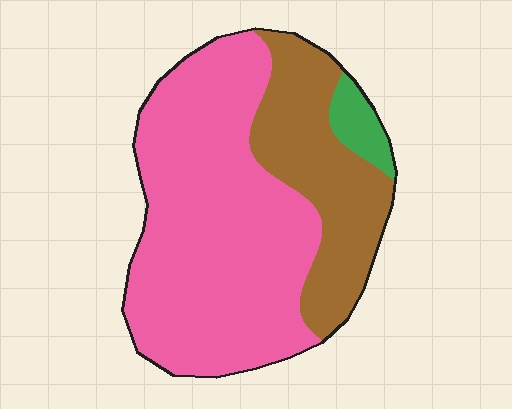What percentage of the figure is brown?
Brown covers around 30% of the figure.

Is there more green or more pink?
Pink.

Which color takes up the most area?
Pink, at roughly 65%.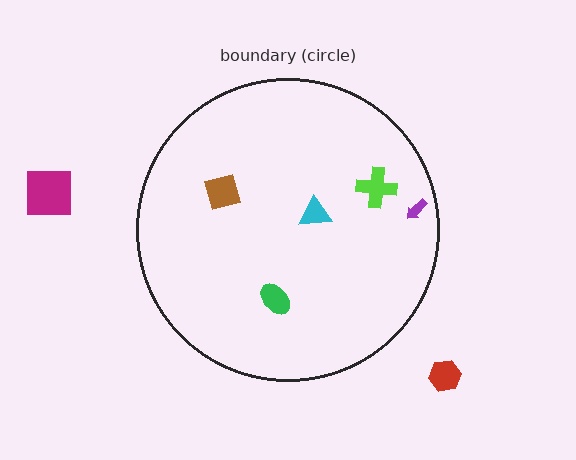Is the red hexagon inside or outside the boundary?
Outside.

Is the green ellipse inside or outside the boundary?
Inside.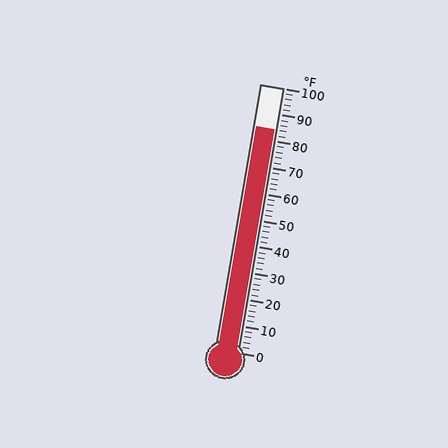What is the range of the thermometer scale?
The thermometer scale ranges from 0°F to 100°F.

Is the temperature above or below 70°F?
The temperature is above 70°F.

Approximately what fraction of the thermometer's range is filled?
The thermometer is filled to approximately 85% of its range.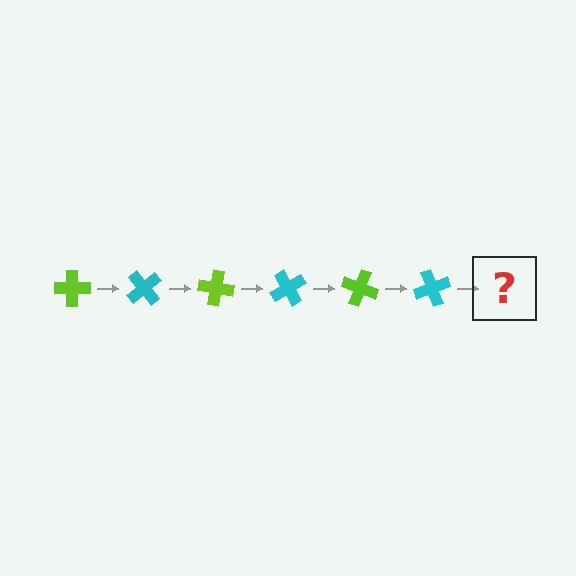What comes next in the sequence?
The next element should be a lime cross, rotated 300 degrees from the start.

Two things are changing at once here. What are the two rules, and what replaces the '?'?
The two rules are that it rotates 50 degrees each step and the color cycles through lime and cyan. The '?' should be a lime cross, rotated 300 degrees from the start.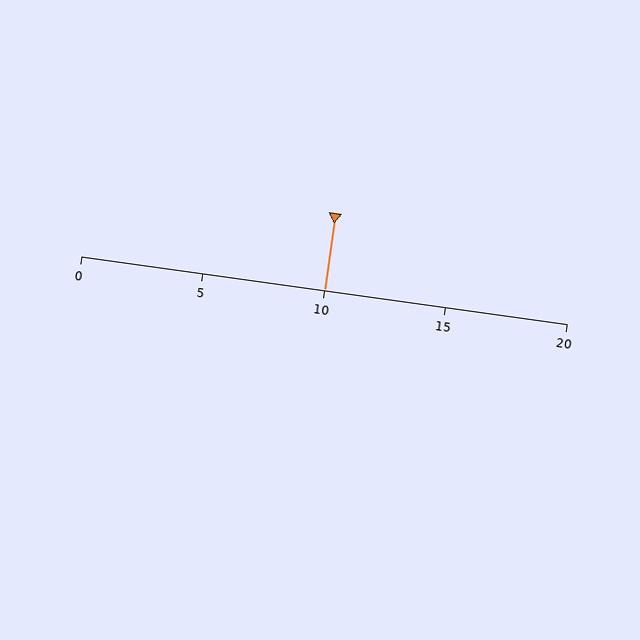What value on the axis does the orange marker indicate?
The marker indicates approximately 10.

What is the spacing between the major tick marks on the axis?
The major ticks are spaced 5 apart.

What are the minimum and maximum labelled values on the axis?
The axis runs from 0 to 20.